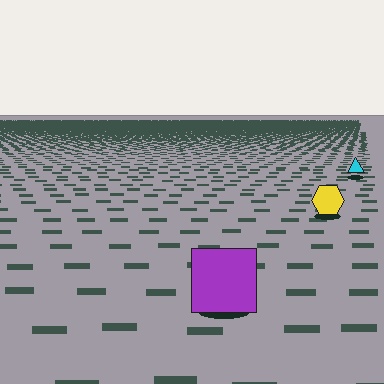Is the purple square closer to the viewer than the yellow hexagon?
Yes. The purple square is closer — you can tell from the texture gradient: the ground texture is coarser near it.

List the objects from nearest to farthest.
From nearest to farthest: the purple square, the yellow hexagon, the cyan triangle.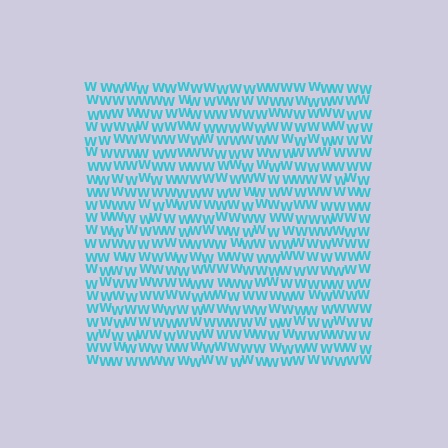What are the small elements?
The small elements are letter W's.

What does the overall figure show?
The overall figure shows a square.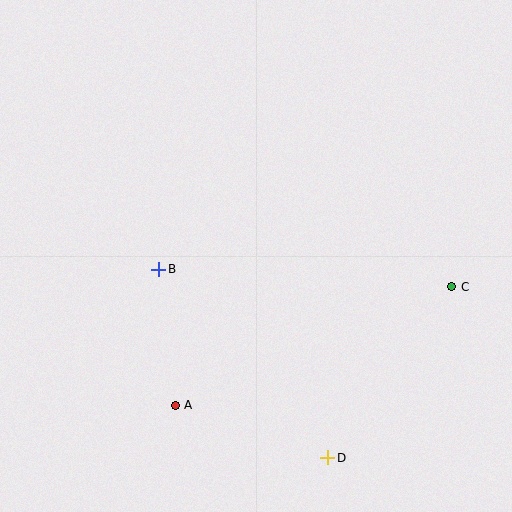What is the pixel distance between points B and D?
The distance between B and D is 253 pixels.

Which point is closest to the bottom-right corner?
Point D is closest to the bottom-right corner.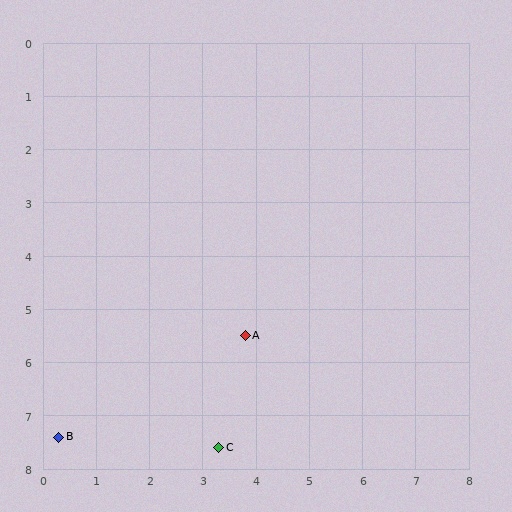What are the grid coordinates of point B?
Point B is at approximately (0.3, 7.4).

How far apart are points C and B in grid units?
Points C and B are about 3.0 grid units apart.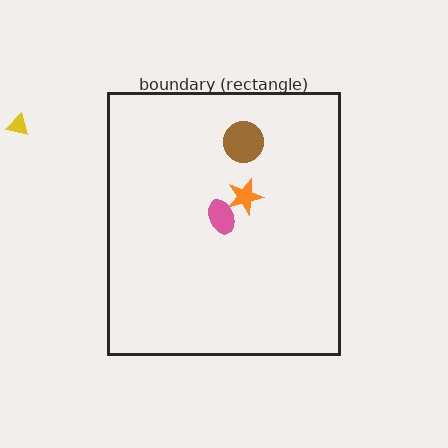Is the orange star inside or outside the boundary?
Inside.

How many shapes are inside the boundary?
3 inside, 1 outside.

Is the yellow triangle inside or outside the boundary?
Outside.